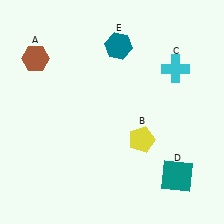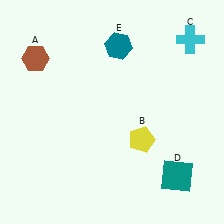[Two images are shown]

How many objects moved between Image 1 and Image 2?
1 object moved between the two images.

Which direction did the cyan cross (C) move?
The cyan cross (C) moved up.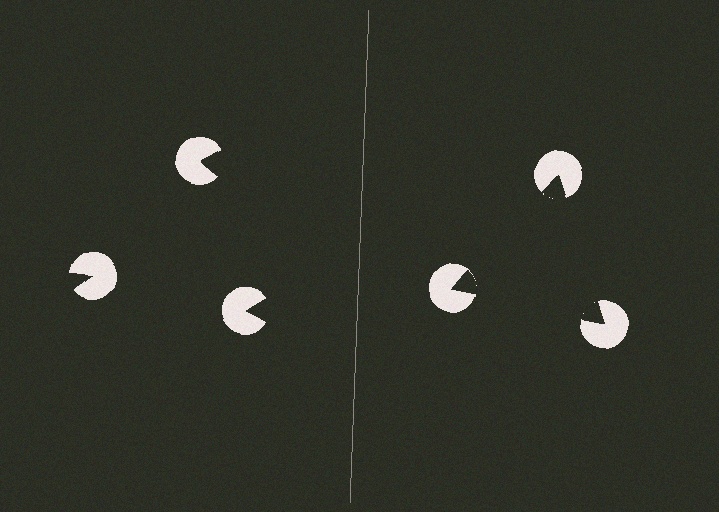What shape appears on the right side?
An illusory triangle.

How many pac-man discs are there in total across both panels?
6 — 3 on each side.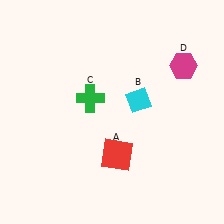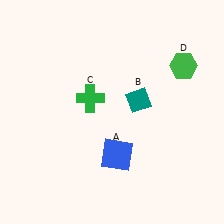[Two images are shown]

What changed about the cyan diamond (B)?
In Image 1, B is cyan. In Image 2, it changed to teal.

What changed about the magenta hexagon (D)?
In Image 1, D is magenta. In Image 2, it changed to green.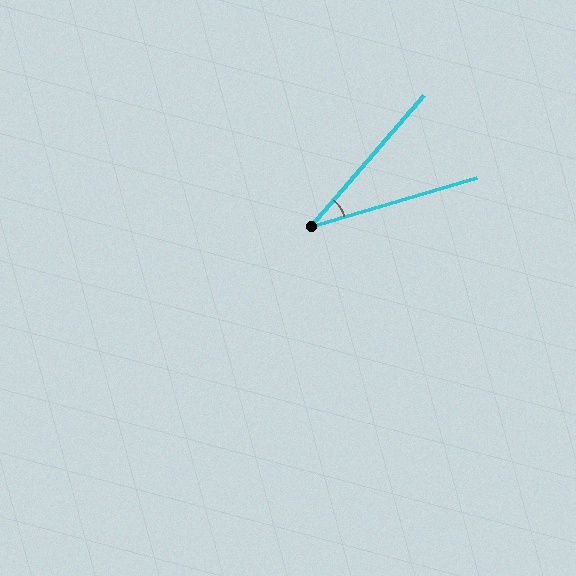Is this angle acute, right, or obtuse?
It is acute.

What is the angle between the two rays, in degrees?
Approximately 32 degrees.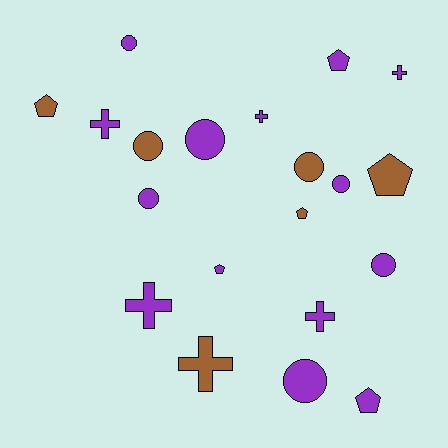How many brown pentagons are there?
There are 3 brown pentagons.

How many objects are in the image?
There are 20 objects.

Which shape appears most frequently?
Circle, with 8 objects.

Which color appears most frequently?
Purple, with 14 objects.